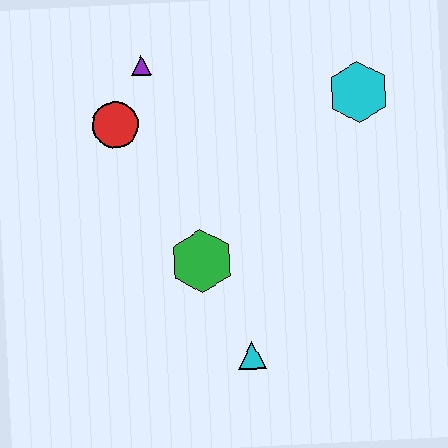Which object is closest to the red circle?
The purple triangle is closest to the red circle.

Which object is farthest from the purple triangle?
The cyan triangle is farthest from the purple triangle.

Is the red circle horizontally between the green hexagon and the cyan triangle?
No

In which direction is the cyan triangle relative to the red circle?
The cyan triangle is below the red circle.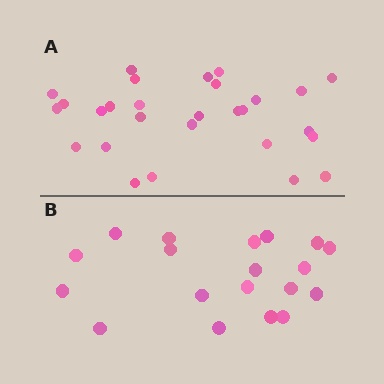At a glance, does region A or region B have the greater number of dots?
Region A (the top region) has more dots.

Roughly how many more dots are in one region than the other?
Region A has roughly 8 or so more dots than region B.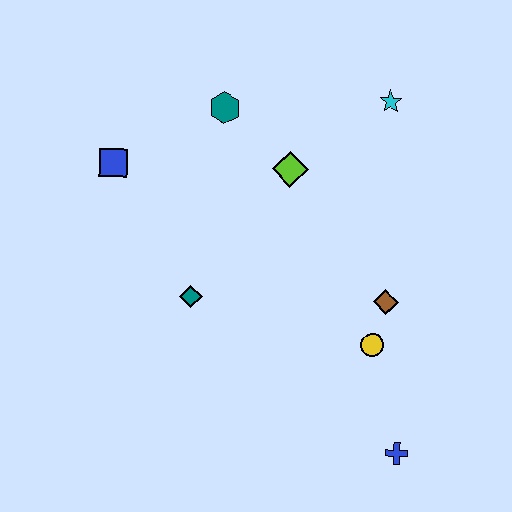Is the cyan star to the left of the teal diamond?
No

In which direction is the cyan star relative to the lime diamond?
The cyan star is to the right of the lime diamond.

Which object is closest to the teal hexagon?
The lime diamond is closest to the teal hexagon.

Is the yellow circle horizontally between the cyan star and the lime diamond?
Yes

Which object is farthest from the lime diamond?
The blue cross is farthest from the lime diamond.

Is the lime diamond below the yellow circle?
No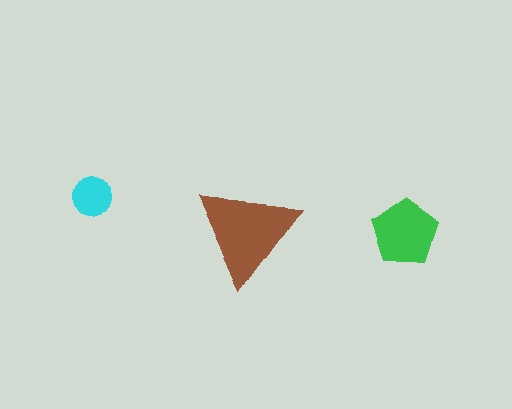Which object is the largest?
The brown triangle.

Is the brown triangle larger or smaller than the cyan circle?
Larger.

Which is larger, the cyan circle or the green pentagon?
The green pentagon.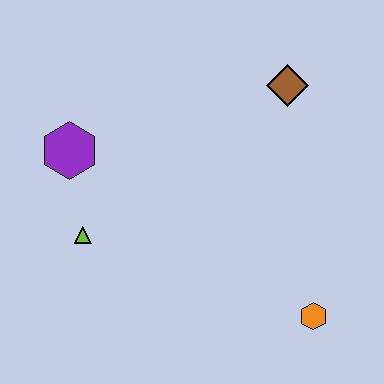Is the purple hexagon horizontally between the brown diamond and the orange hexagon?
No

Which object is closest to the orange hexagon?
The brown diamond is closest to the orange hexagon.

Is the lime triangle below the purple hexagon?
Yes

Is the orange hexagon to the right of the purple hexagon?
Yes